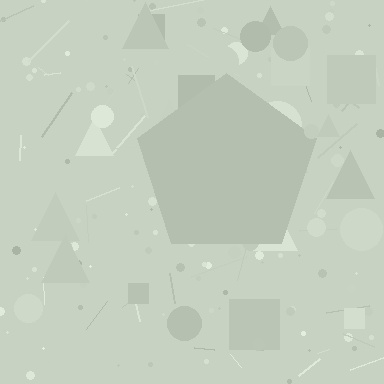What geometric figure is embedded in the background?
A pentagon is embedded in the background.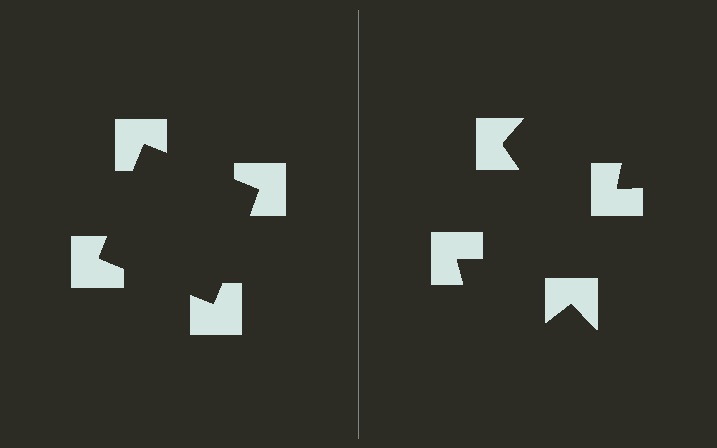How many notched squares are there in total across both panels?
8 — 4 on each side.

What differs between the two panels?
The notched squares are positioned identically on both sides; only the wedge orientations differ. On the left they align to a square; on the right they are misaligned.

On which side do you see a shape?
An illusory square appears on the left side. On the right side the wedge cuts are rotated, so no coherent shape forms.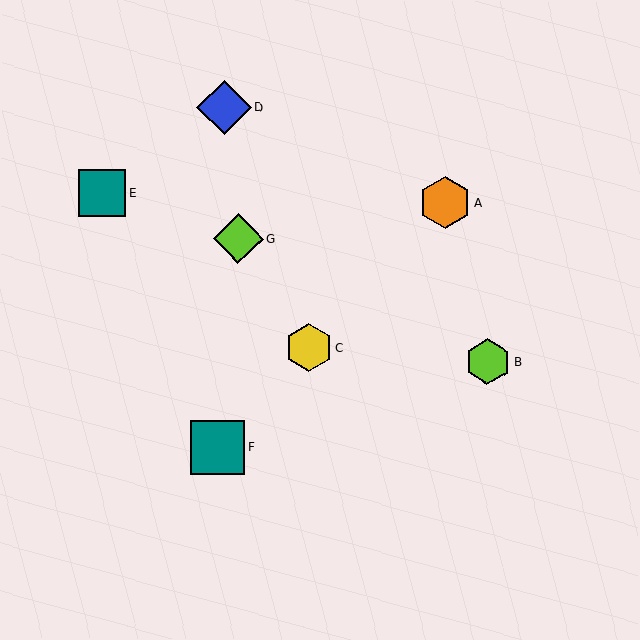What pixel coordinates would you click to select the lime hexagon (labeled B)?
Click at (488, 362) to select the lime hexagon B.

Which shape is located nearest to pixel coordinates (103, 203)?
The teal square (labeled E) at (102, 193) is nearest to that location.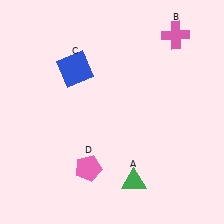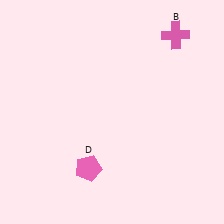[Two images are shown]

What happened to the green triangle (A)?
The green triangle (A) was removed in Image 2. It was in the bottom-right area of Image 1.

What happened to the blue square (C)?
The blue square (C) was removed in Image 2. It was in the top-left area of Image 1.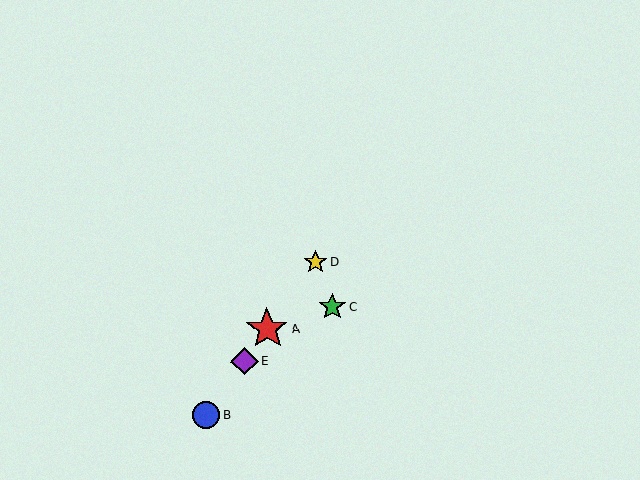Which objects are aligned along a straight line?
Objects A, B, D, E are aligned along a straight line.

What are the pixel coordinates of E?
Object E is at (244, 362).